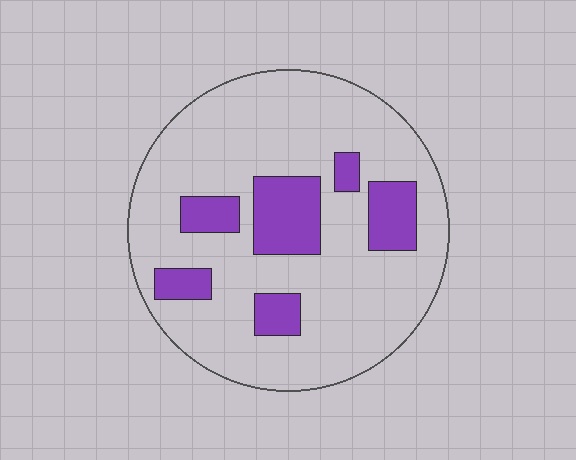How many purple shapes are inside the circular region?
6.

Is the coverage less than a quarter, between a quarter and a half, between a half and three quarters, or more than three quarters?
Less than a quarter.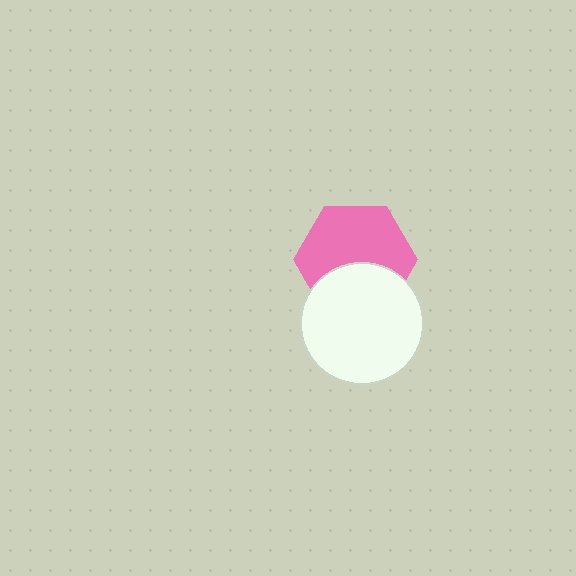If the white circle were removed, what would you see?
You would see the complete pink hexagon.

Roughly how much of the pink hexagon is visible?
About half of it is visible (roughly 63%).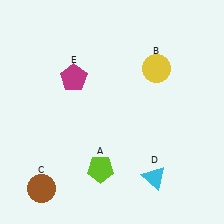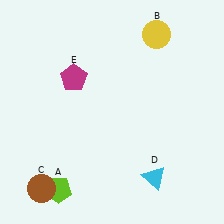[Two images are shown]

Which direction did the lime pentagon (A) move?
The lime pentagon (A) moved left.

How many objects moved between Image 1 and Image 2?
2 objects moved between the two images.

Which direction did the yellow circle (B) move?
The yellow circle (B) moved up.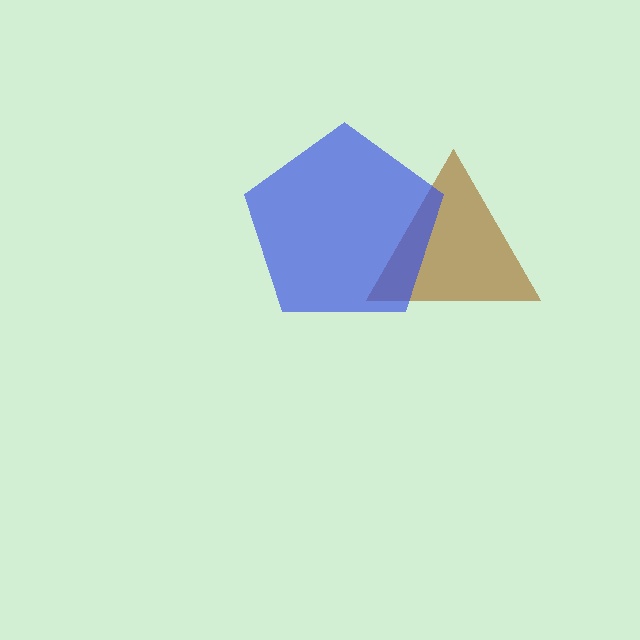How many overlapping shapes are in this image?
There are 2 overlapping shapes in the image.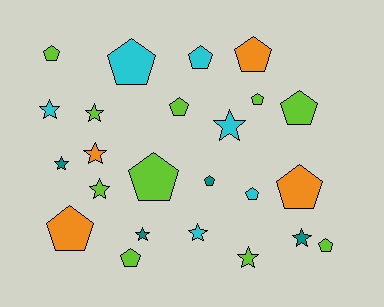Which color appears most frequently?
Lime, with 10 objects.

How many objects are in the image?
There are 24 objects.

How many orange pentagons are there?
There are 3 orange pentagons.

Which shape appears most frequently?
Pentagon, with 14 objects.